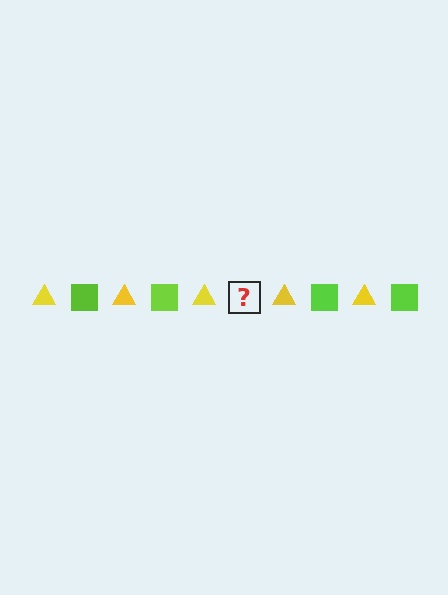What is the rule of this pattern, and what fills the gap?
The rule is that the pattern alternates between yellow triangle and lime square. The gap should be filled with a lime square.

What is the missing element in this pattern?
The missing element is a lime square.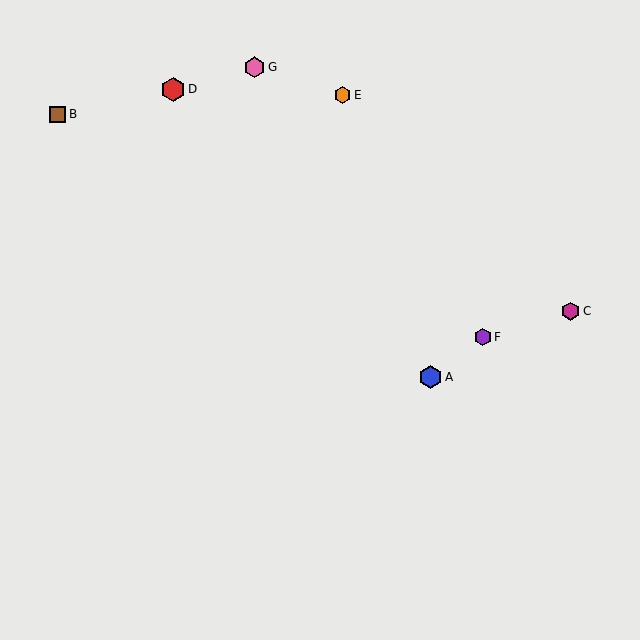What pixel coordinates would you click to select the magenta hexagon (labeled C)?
Click at (571, 311) to select the magenta hexagon C.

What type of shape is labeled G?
Shape G is a pink hexagon.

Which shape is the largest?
The red hexagon (labeled D) is the largest.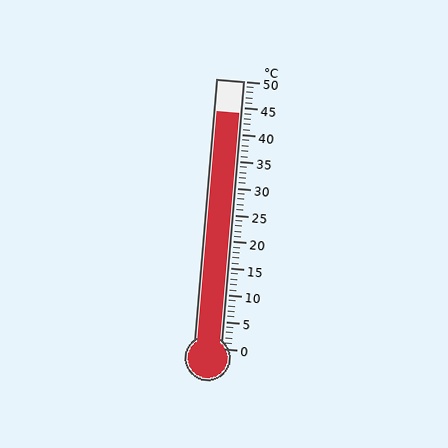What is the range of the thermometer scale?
The thermometer scale ranges from 0°C to 50°C.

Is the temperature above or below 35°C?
The temperature is above 35°C.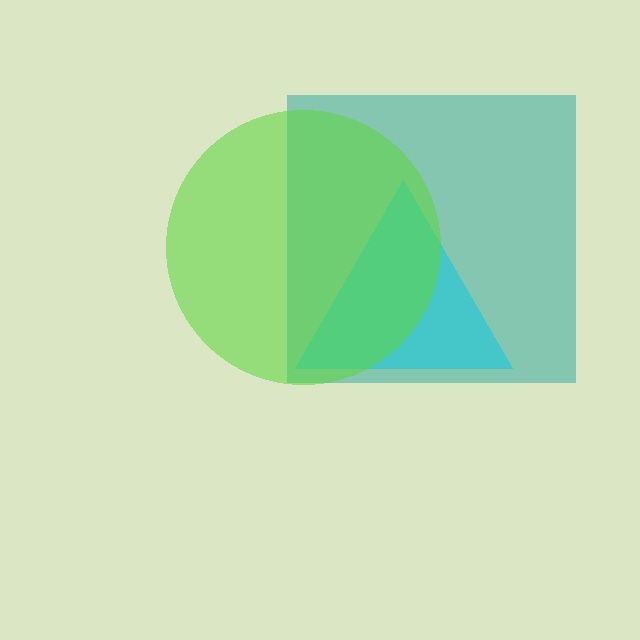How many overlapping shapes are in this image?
There are 3 overlapping shapes in the image.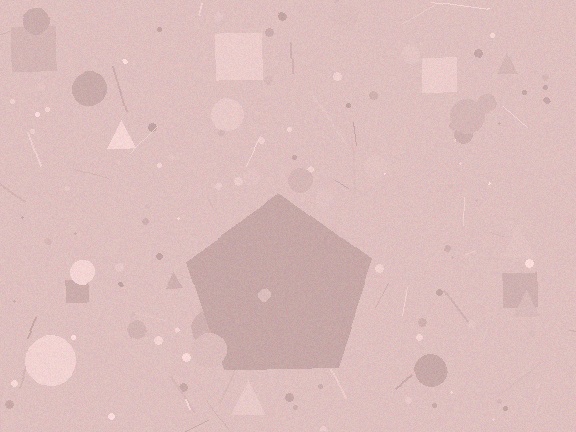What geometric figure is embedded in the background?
A pentagon is embedded in the background.